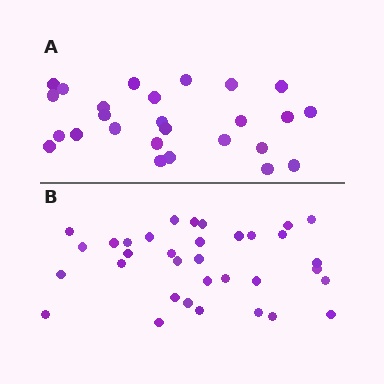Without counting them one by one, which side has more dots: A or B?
Region B (the bottom region) has more dots.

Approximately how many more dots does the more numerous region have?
Region B has roughly 8 or so more dots than region A.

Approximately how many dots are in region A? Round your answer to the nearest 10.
About 30 dots. (The exact count is 26, which rounds to 30.)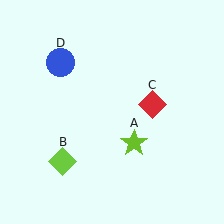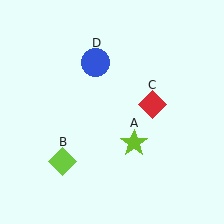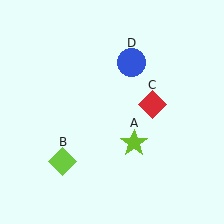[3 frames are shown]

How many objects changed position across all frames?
1 object changed position: blue circle (object D).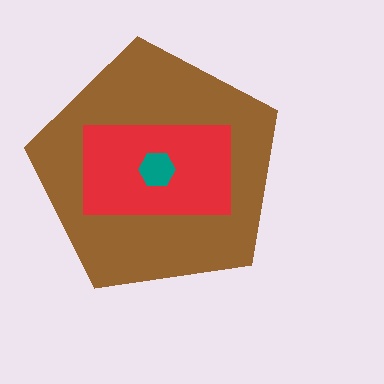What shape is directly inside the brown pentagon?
The red rectangle.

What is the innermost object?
The teal hexagon.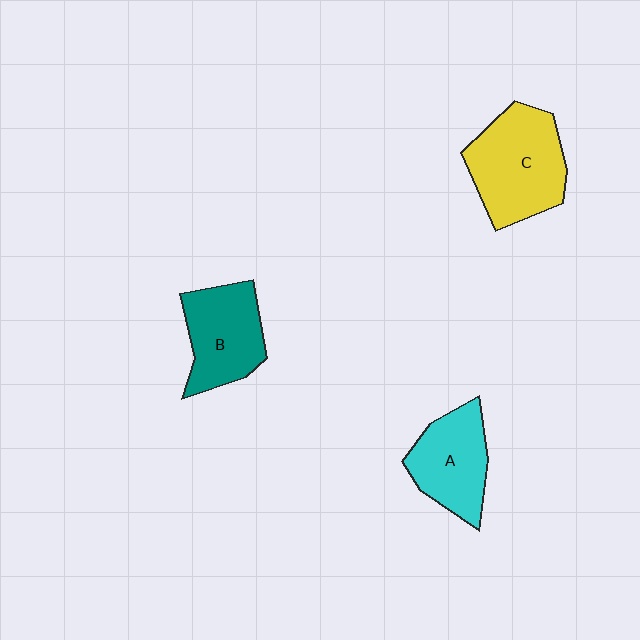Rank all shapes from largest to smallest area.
From largest to smallest: C (yellow), B (teal), A (cyan).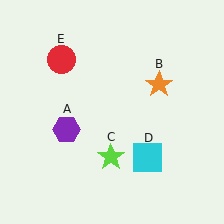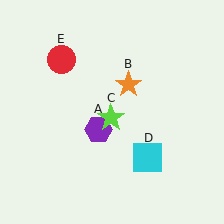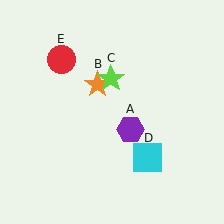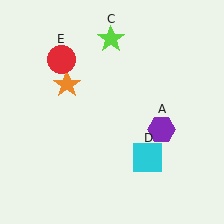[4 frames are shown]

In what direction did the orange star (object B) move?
The orange star (object B) moved left.